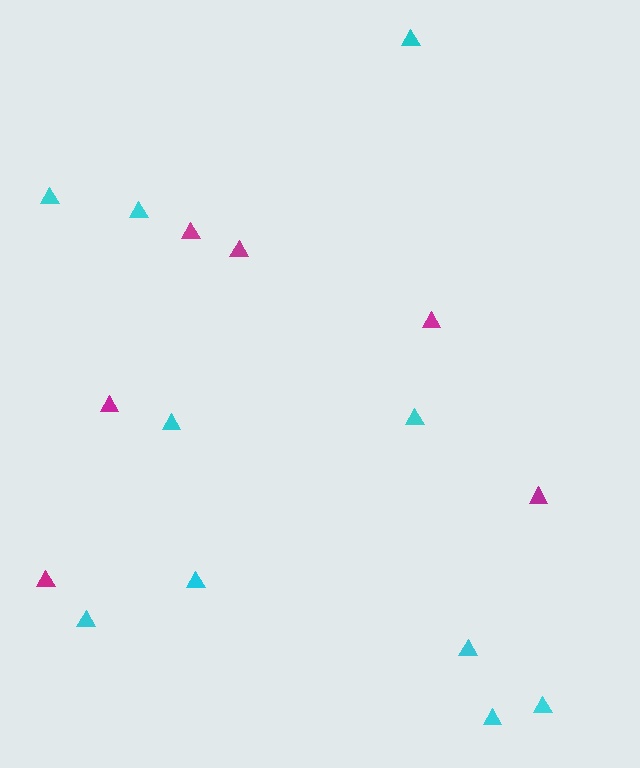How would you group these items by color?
There are 2 groups: one group of magenta triangles (6) and one group of cyan triangles (10).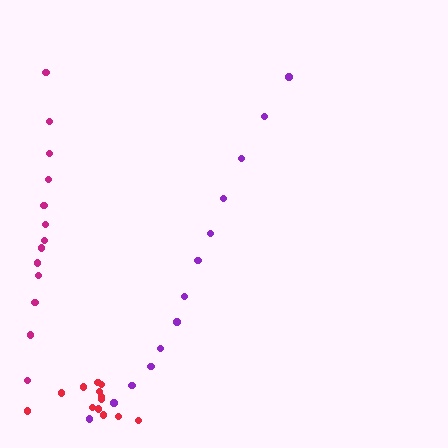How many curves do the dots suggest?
There are 3 distinct paths.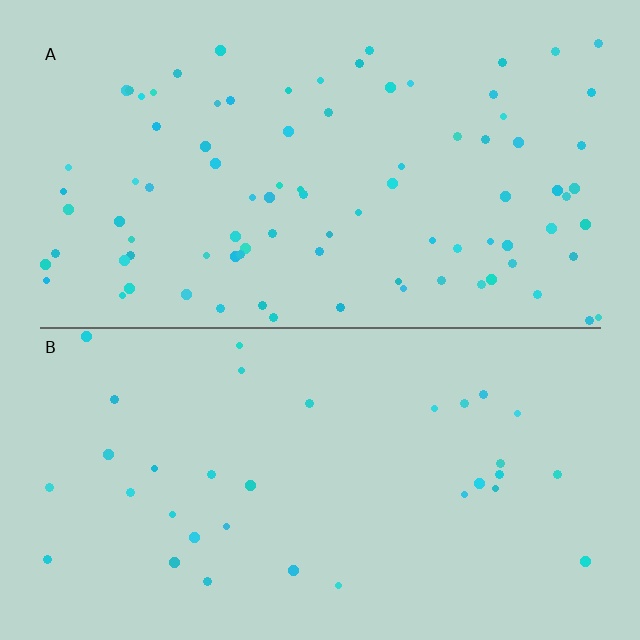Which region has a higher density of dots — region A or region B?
A (the top).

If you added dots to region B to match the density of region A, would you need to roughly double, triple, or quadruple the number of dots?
Approximately triple.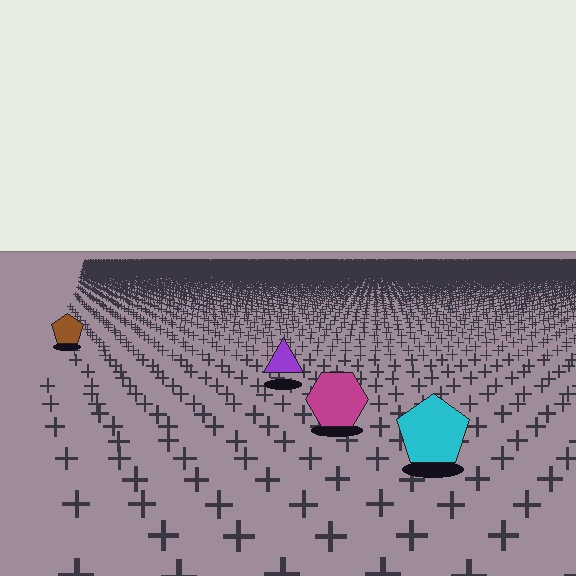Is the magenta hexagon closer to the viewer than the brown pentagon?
Yes. The magenta hexagon is closer — you can tell from the texture gradient: the ground texture is coarser near it.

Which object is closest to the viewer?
The cyan pentagon is closest. The texture marks near it are larger and more spread out.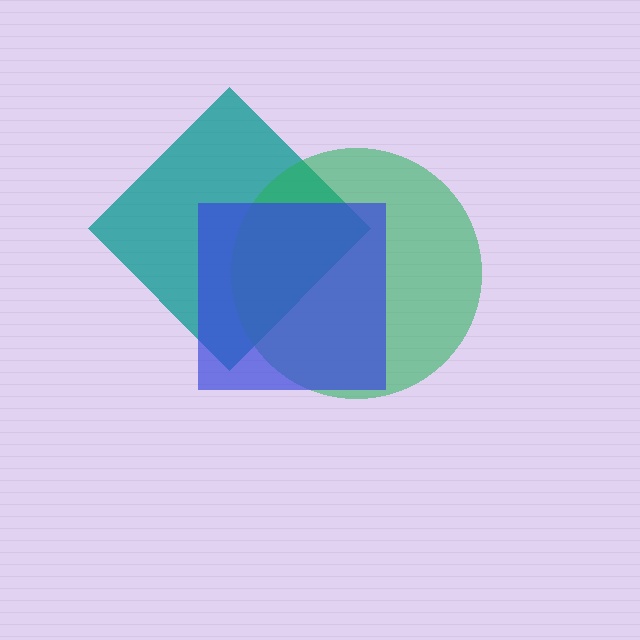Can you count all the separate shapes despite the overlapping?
Yes, there are 3 separate shapes.